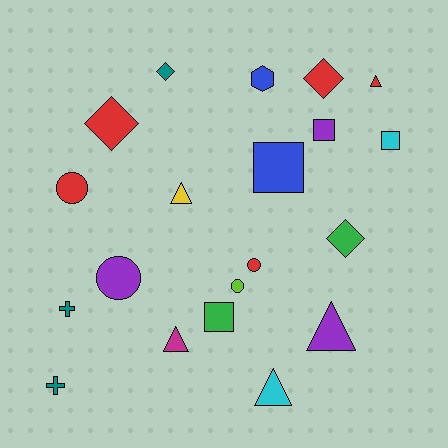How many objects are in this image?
There are 20 objects.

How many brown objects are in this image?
There are no brown objects.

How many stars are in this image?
There are no stars.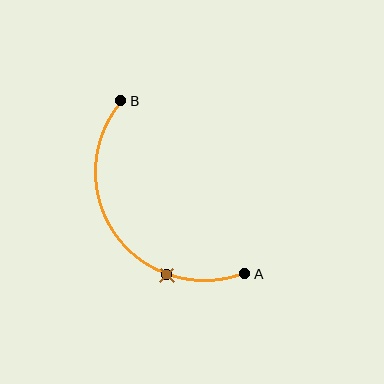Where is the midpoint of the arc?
The arc midpoint is the point on the curve farthest from the straight line joining A and B. It sits below and to the left of that line.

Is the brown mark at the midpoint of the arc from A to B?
No. The brown mark lies on the arc but is closer to endpoint A. The arc midpoint would be at the point on the curve equidistant along the arc from both A and B.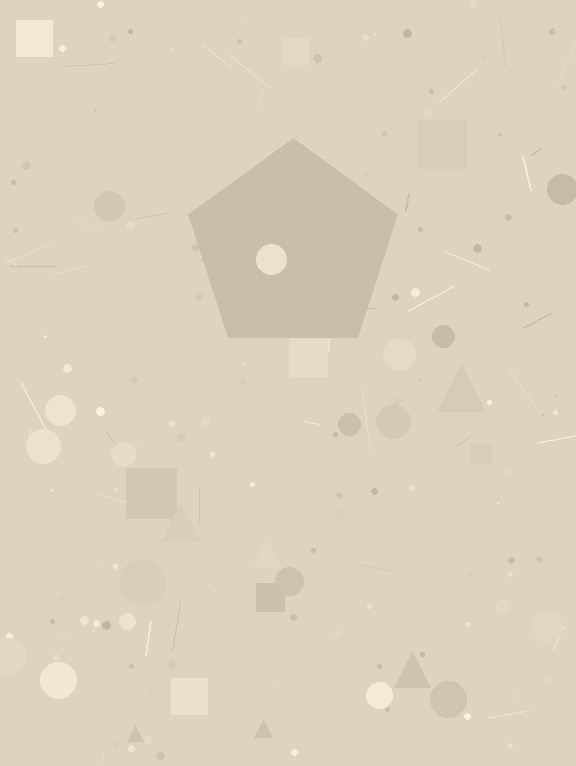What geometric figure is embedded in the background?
A pentagon is embedded in the background.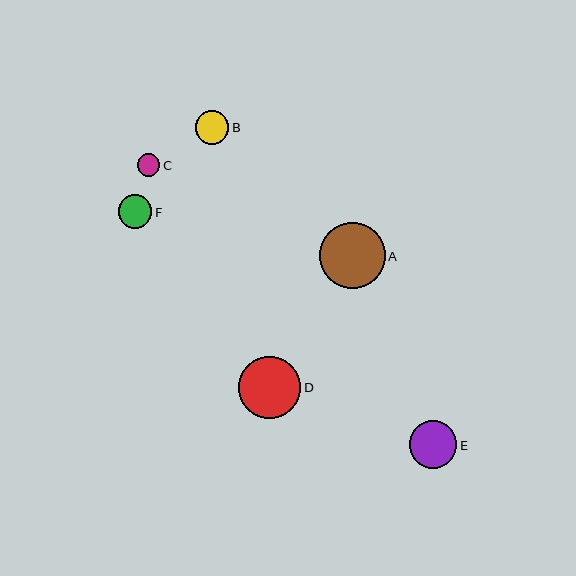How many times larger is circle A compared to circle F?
Circle A is approximately 2.0 times the size of circle F.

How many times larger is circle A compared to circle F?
Circle A is approximately 2.0 times the size of circle F.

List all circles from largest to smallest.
From largest to smallest: A, D, E, B, F, C.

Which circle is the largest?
Circle A is the largest with a size of approximately 65 pixels.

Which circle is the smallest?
Circle C is the smallest with a size of approximately 22 pixels.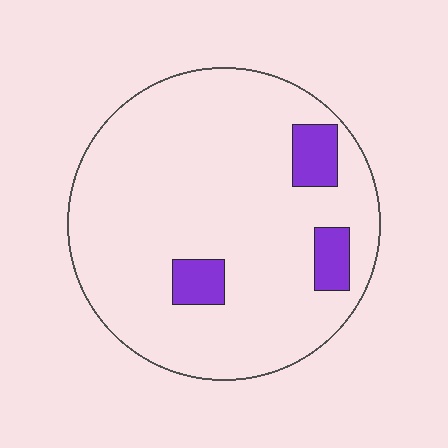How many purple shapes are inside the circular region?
3.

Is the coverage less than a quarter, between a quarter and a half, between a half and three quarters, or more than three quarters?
Less than a quarter.